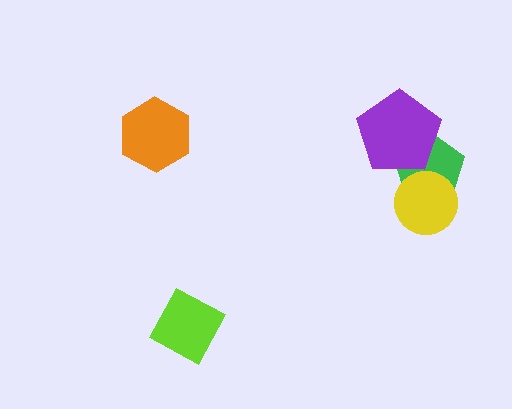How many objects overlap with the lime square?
0 objects overlap with the lime square.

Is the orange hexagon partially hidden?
No, no other shape covers it.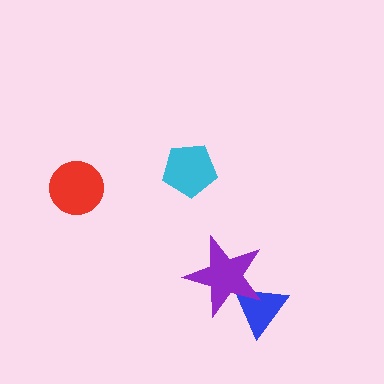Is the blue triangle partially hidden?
Yes, it is partially covered by another shape.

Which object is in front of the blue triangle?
The purple star is in front of the blue triangle.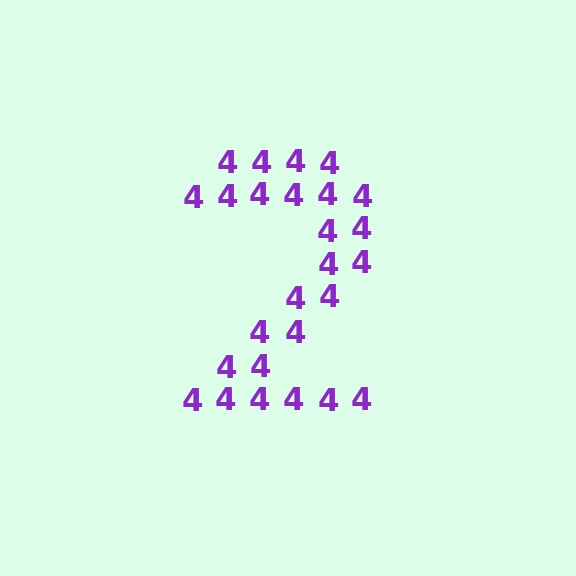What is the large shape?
The large shape is the digit 2.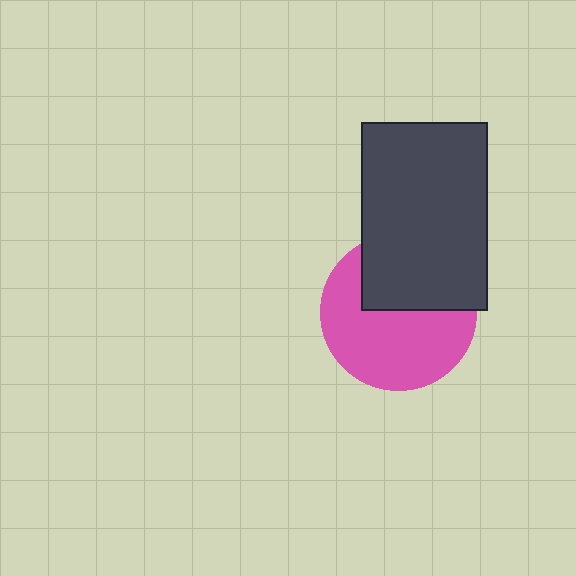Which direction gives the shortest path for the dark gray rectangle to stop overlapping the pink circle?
Moving up gives the shortest separation.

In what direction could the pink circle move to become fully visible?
The pink circle could move down. That would shift it out from behind the dark gray rectangle entirely.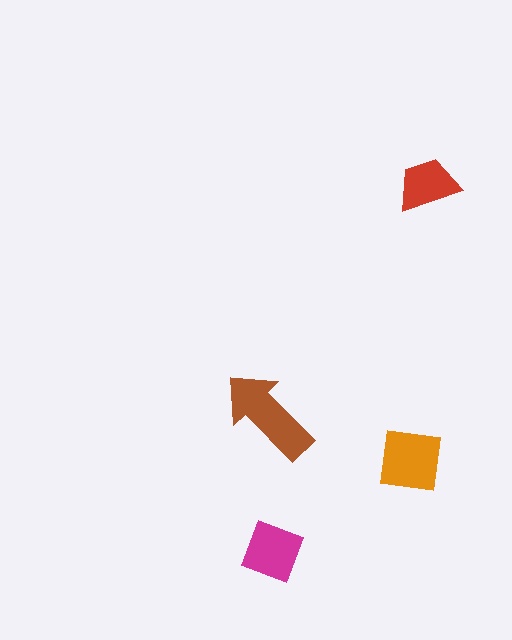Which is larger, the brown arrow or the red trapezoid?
The brown arrow.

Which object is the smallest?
The red trapezoid.